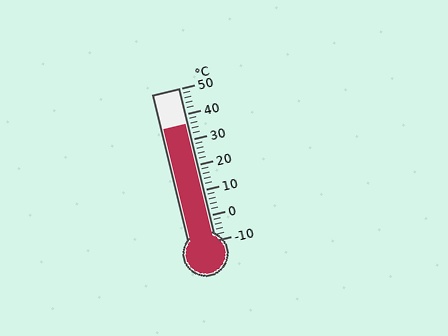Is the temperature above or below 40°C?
The temperature is below 40°C.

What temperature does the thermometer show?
The thermometer shows approximately 36°C.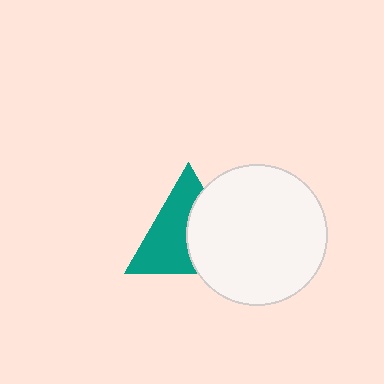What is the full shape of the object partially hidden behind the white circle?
The partially hidden object is a teal triangle.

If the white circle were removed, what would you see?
You would see the complete teal triangle.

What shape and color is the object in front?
The object in front is a white circle.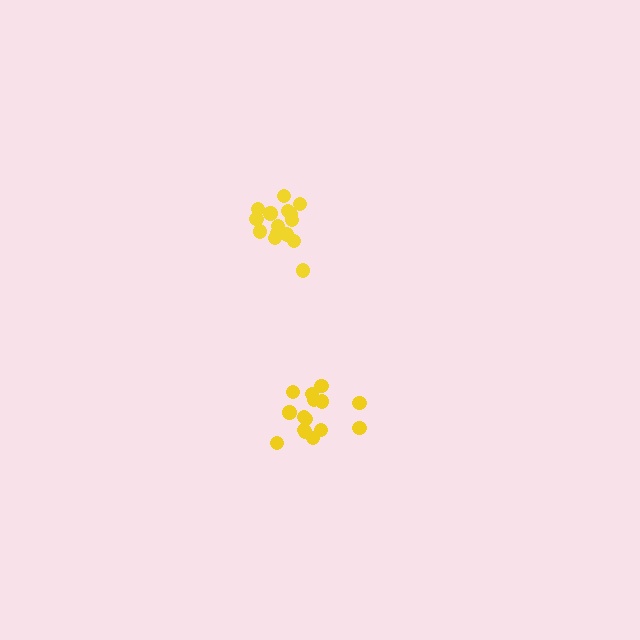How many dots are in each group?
Group 1: 15 dots, Group 2: 15 dots (30 total).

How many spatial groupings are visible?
There are 2 spatial groupings.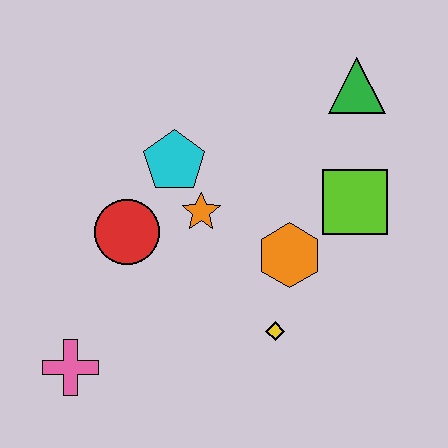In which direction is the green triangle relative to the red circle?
The green triangle is to the right of the red circle.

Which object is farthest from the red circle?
The green triangle is farthest from the red circle.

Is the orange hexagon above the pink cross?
Yes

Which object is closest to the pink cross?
The red circle is closest to the pink cross.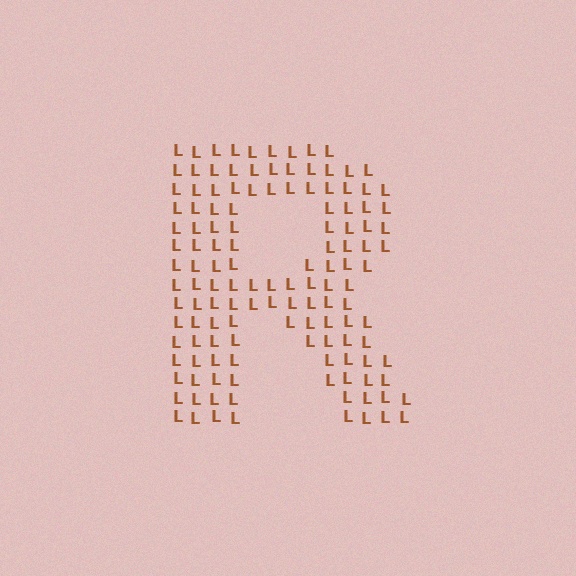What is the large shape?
The large shape is the letter R.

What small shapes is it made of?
It is made of small letter L's.